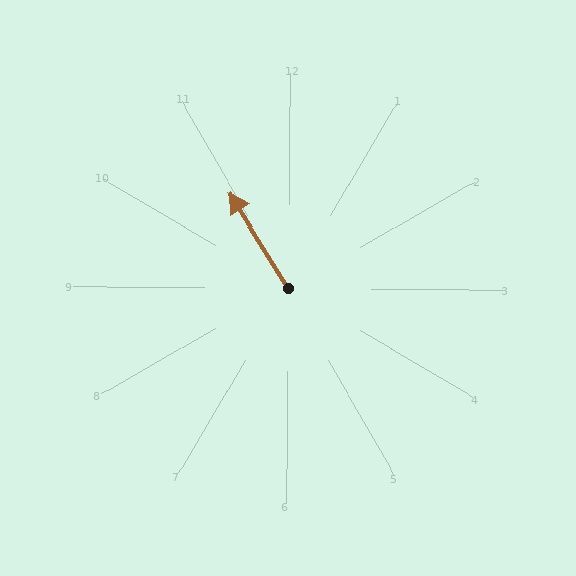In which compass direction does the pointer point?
Northwest.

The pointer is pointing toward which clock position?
Roughly 11 o'clock.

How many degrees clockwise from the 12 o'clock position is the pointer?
Approximately 328 degrees.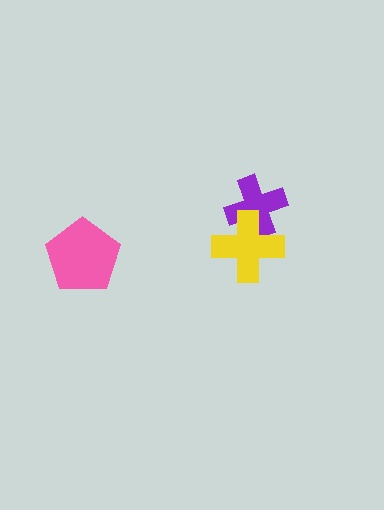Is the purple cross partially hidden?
Yes, it is partially covered by another shape.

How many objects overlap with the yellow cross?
1 object overlaps with the yellow cross.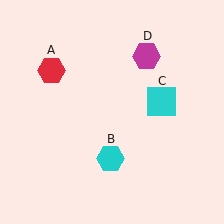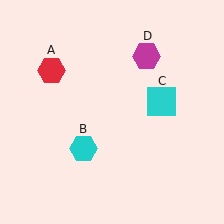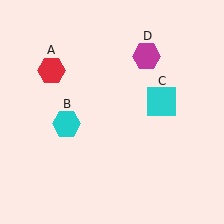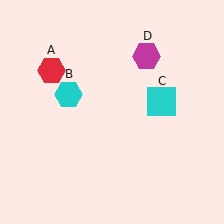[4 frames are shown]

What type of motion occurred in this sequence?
The cyan hexagon (object B) rotated clockwise around the center of the scene.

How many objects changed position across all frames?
1 object changed position: cyan hexagon (object B).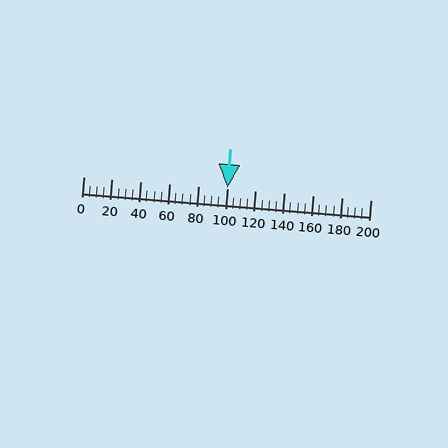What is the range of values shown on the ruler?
The ruler shows values from 0 to 200.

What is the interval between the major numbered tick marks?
The major tick marks are spaced 20 units apart.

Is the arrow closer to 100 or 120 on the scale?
The arrow is closer to 100.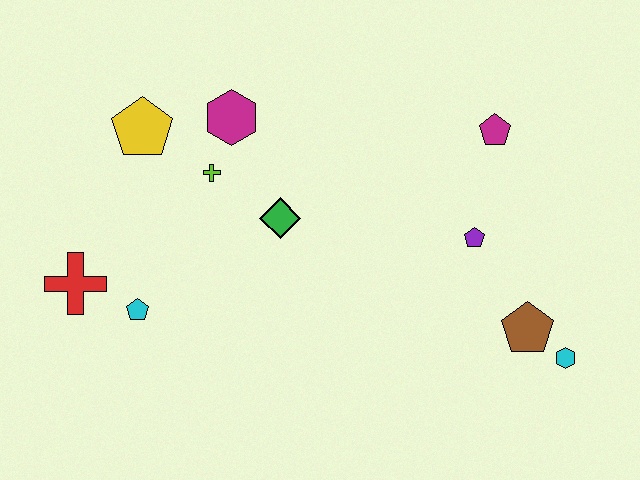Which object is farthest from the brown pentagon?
The red cross is farthest from the brown pentagon.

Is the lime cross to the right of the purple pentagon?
No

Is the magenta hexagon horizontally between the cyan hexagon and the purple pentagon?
No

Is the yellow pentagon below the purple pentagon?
No